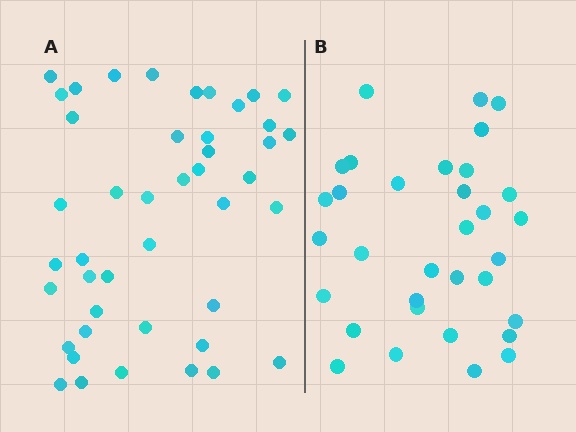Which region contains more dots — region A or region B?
Region A (the left region) has more dots.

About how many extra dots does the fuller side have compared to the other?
Region A has roughly 12 or so more dots than region B.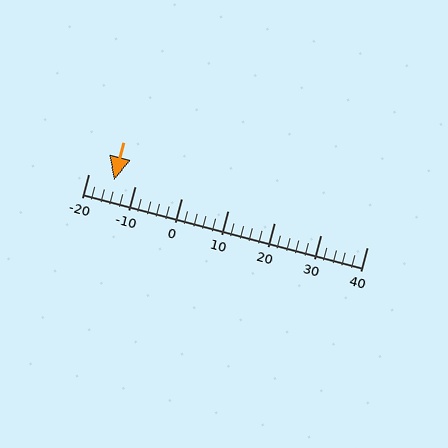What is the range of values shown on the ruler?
The ruler shows values from -20 to 40.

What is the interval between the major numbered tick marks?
The major tick marks are spaced 10 units apart.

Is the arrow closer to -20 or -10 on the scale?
The arrow is closer to -10.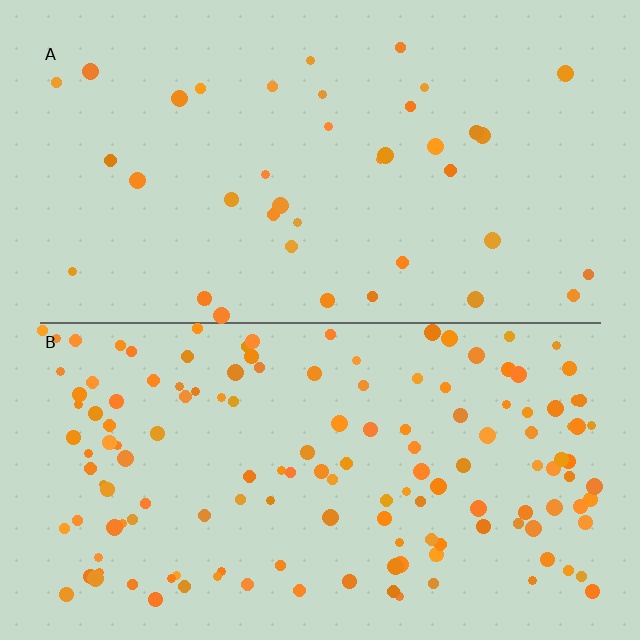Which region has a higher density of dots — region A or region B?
B (the bottom).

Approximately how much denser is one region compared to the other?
Approximately 3.7× — region B over region A.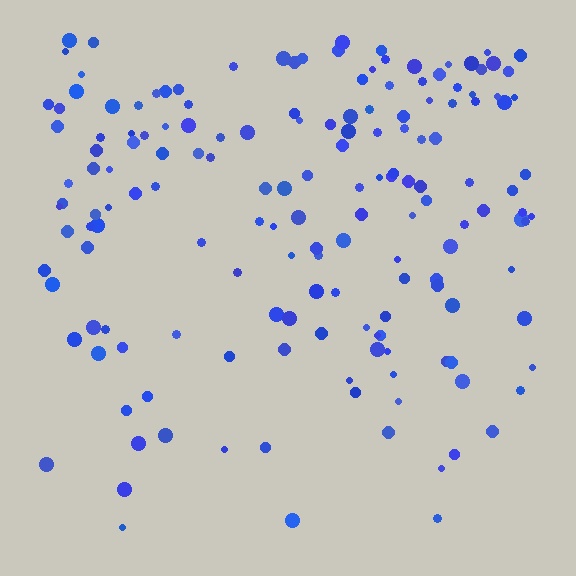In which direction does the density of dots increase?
From bottom to top, with the top side densest.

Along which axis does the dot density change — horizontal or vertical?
Vertical.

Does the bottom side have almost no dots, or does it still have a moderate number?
Still a moderate number, just noticeably fewer than the top.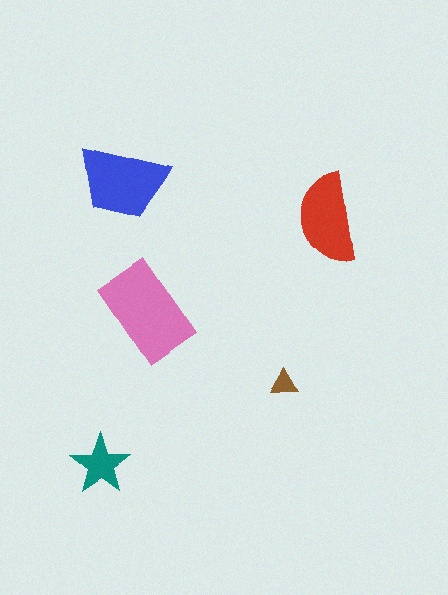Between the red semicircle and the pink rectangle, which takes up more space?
The pink rectangle.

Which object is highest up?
The blue trapezoid is topmost.